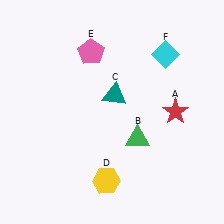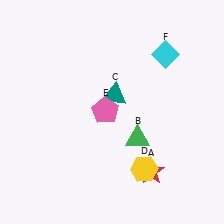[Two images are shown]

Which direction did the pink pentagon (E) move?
The pink pentagon (E) moved down.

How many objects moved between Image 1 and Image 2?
3 objects moved between the two images.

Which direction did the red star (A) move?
The red star (A) moved down.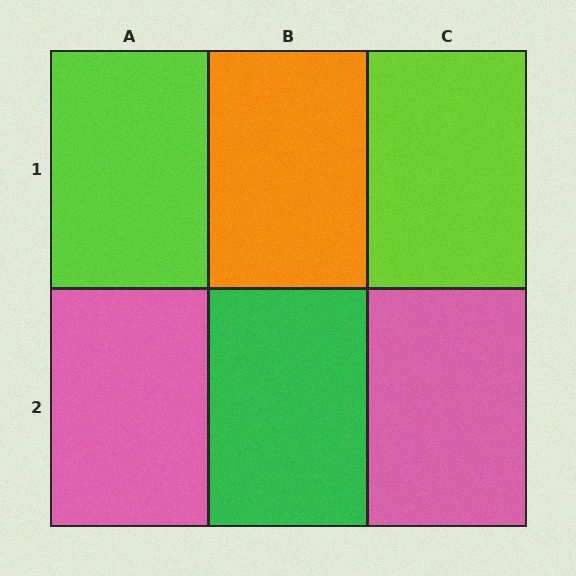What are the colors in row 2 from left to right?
Pink, green, pink.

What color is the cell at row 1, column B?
Orange.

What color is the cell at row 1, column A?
Lime.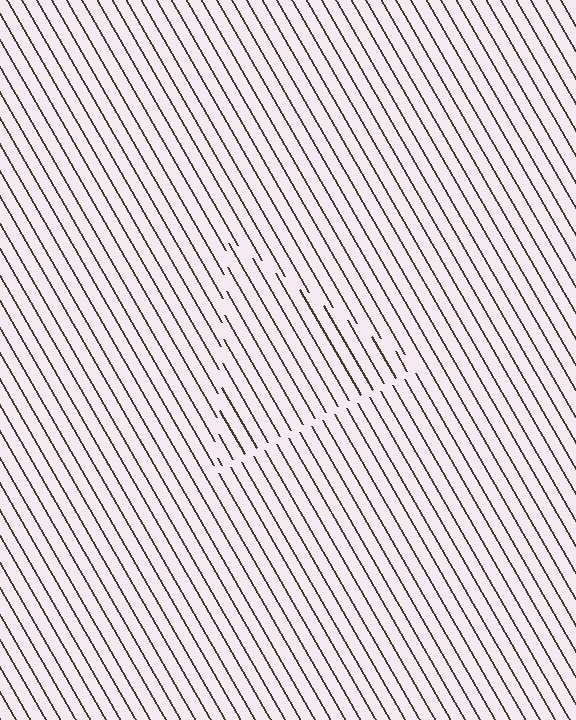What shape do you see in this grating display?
An illusory triangle. The interior of the shape contains the same grating, shifted by half a period — the contour is defined by the phase discontinuity where line-ends from the inner and outer gratings abut.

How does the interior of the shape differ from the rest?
The interior of the shape contains the same grating, shifted by half a period — the contour is defined by the phase discontinuity where line-ends from the inner and outer gratings abut.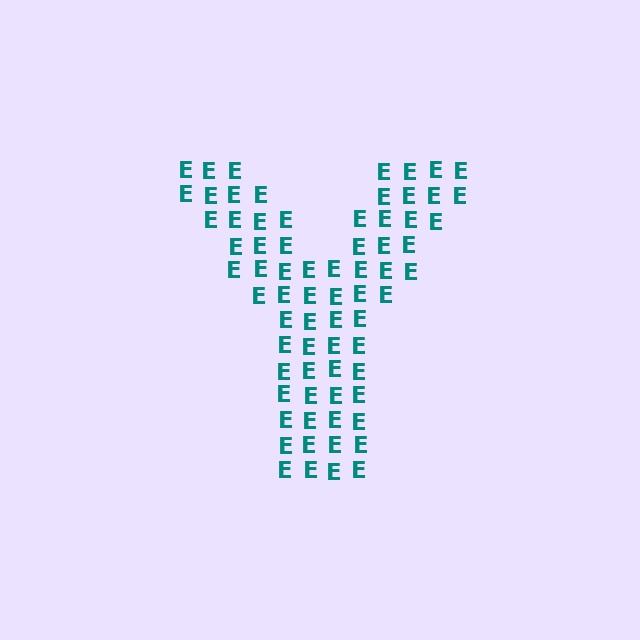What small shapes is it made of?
It is made of small letter E's.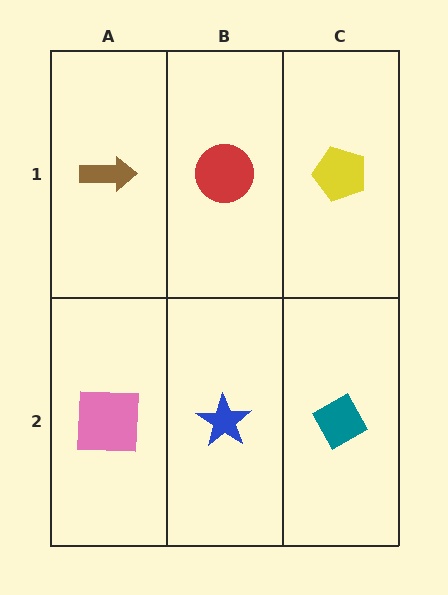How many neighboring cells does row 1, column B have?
3.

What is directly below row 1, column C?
A teal diamond.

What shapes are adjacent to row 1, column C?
A teal diamond (row 2, column C), a red circle (row 1, column B).